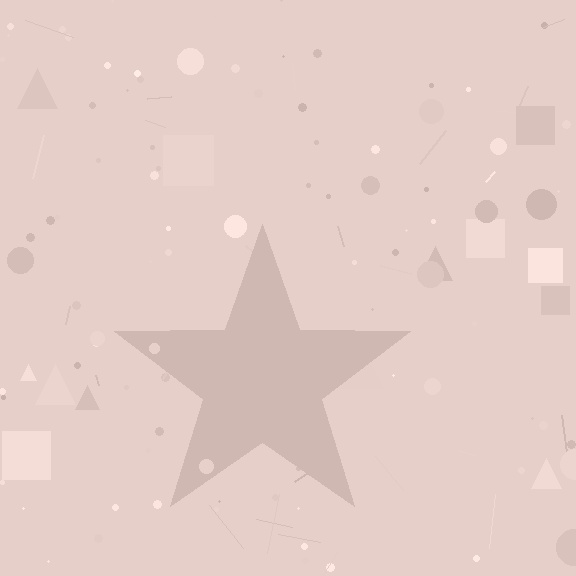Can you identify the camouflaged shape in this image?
The camouflaged shape is a star.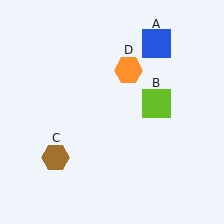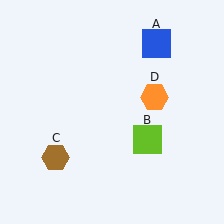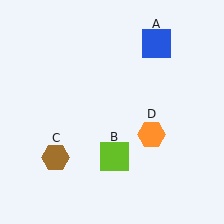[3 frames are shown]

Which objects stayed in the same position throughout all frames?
Blue square (object A) and brown hexagon (object C) remained stationary.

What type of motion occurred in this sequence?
The lime square (object B), orange hexagon (object D) rotated clockwise around the center of the scene.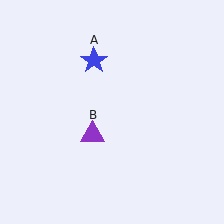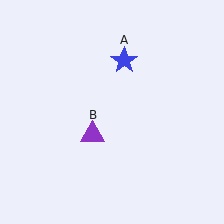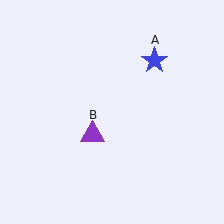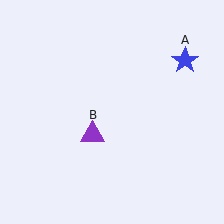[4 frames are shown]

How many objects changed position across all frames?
1 object changed position: blue star (object A).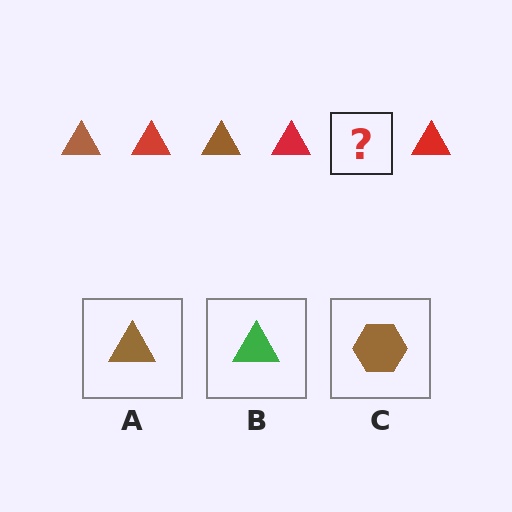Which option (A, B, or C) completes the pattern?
A.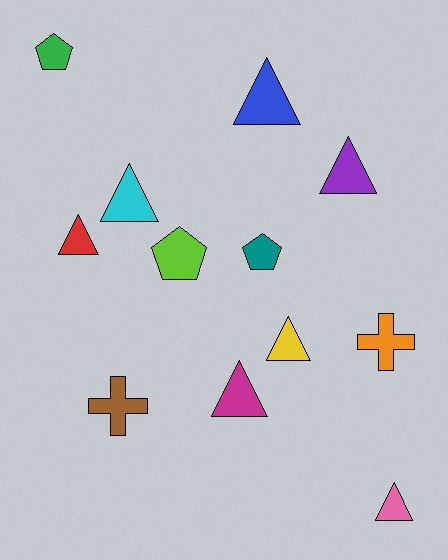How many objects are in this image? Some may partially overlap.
There are 12 objects.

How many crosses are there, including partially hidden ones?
There are 2 crosses.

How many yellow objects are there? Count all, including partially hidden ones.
There is 1 yellow object.